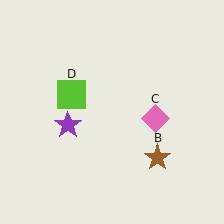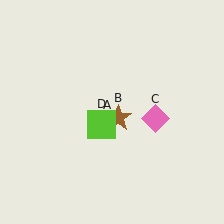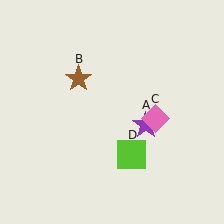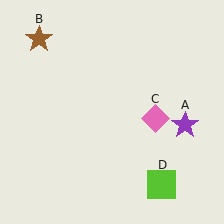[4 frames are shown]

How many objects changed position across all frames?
3 objects changed position: purple star (object A), brown star (object B), lime square (object D).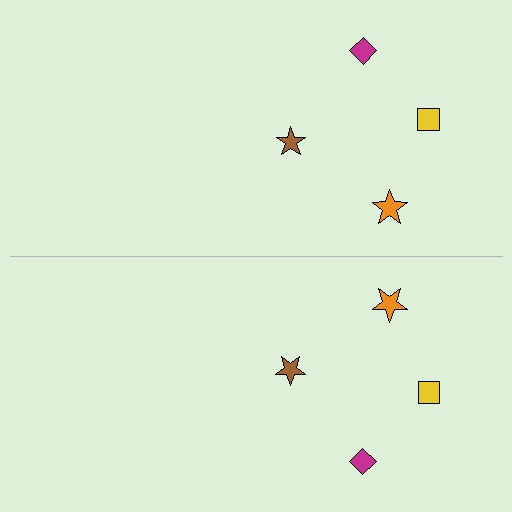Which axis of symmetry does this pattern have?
The pattern has a horizontal axis of symmetry running through the center of the image.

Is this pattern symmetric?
Yes, this pattern has bilateral (reflection) symmetry.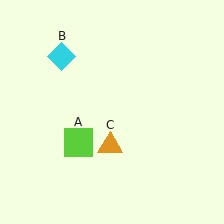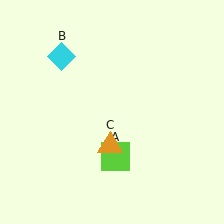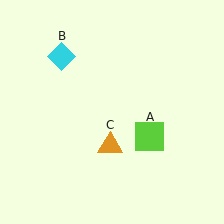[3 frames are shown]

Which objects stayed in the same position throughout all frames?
Cyan diamond (object B) and orange triangle (object C) remained stationary.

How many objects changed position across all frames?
1 object changed position: lime square (object A).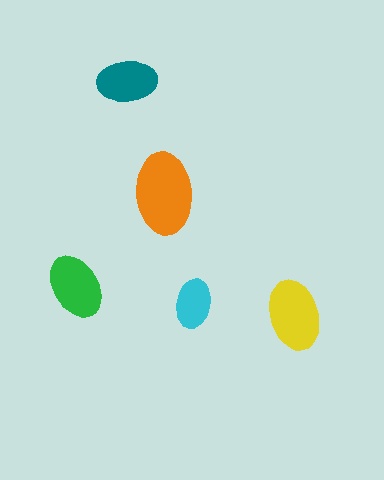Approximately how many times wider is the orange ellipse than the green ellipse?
About 1.5 times wider.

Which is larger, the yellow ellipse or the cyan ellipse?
The yellow one.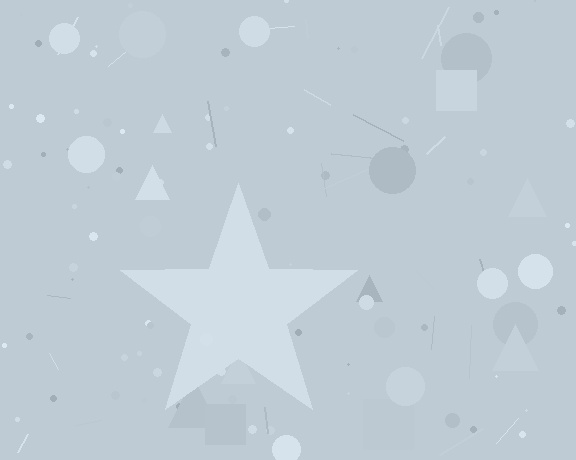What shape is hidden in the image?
A star is hidden in the image.